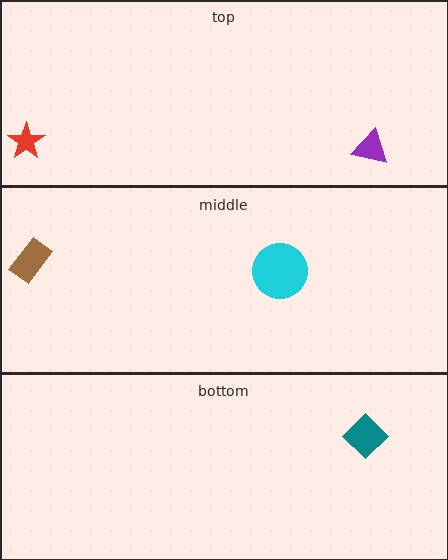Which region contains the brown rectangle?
The middle region.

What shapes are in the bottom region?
The teal diamond.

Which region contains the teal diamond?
The bottom region.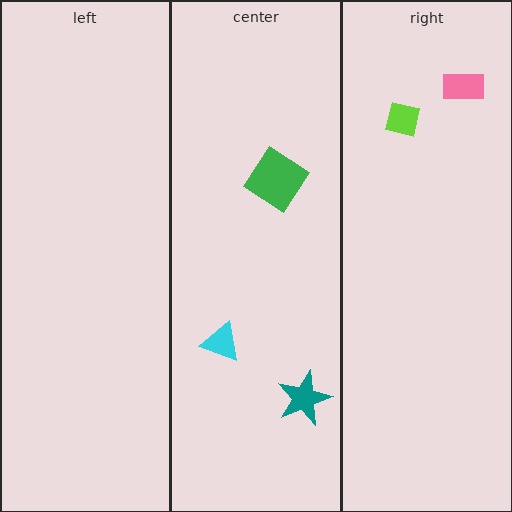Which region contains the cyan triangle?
The center region.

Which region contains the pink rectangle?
The right region.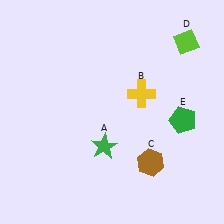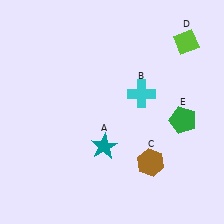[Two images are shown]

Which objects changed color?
A changed from green to teal. B changed from yellow to cyan.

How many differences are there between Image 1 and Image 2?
There are 2 differences between the two images.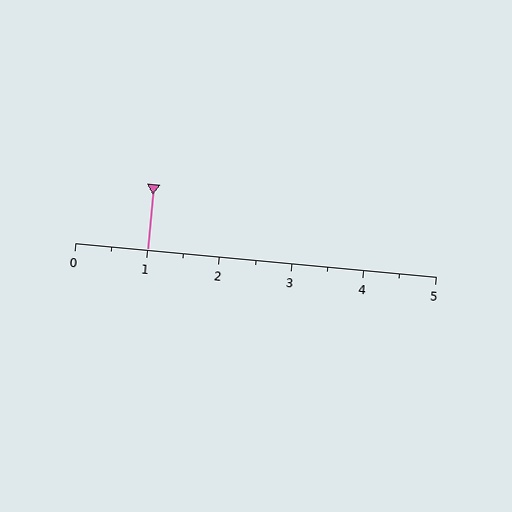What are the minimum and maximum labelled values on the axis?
The axis runs from 0 to 5.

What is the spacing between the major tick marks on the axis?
The major ticks are spaced 1 apart.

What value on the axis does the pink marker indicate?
The marker indicates approximately 1.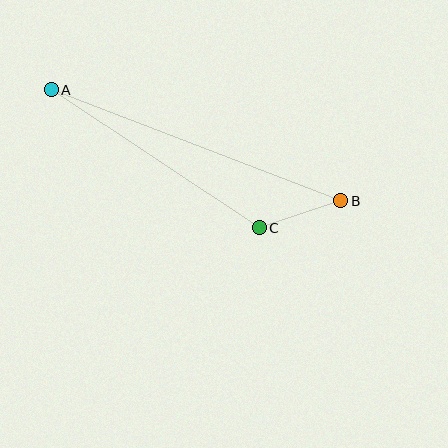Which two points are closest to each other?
Points B and C are closest to each other.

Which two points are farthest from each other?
Points A and B are farthest from each other.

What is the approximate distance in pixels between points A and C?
The distance between A and C is approximately 250 pixels.